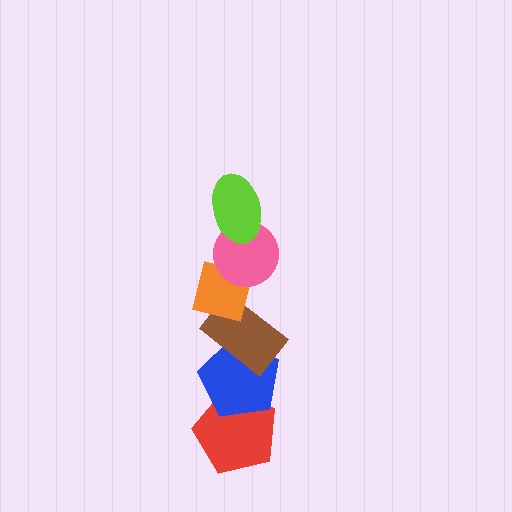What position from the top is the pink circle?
The pink circle is 2nd from the top.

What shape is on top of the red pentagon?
The blue pentagon is on top of the red pentagon.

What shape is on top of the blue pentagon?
The brown rectangle is on top of the blue pentagon.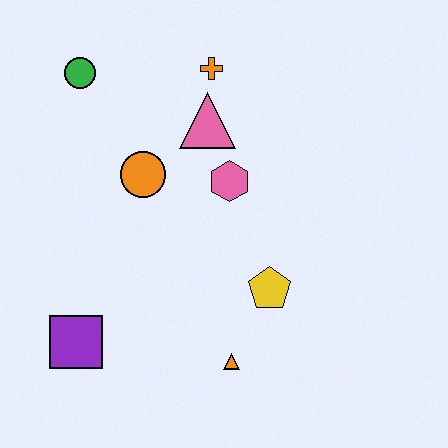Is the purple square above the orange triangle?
Yes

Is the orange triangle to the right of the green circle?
Yes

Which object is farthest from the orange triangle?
The green circle is farthest from the orange triangle.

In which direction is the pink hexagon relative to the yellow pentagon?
The pink hexagon is above the yellow pentagon.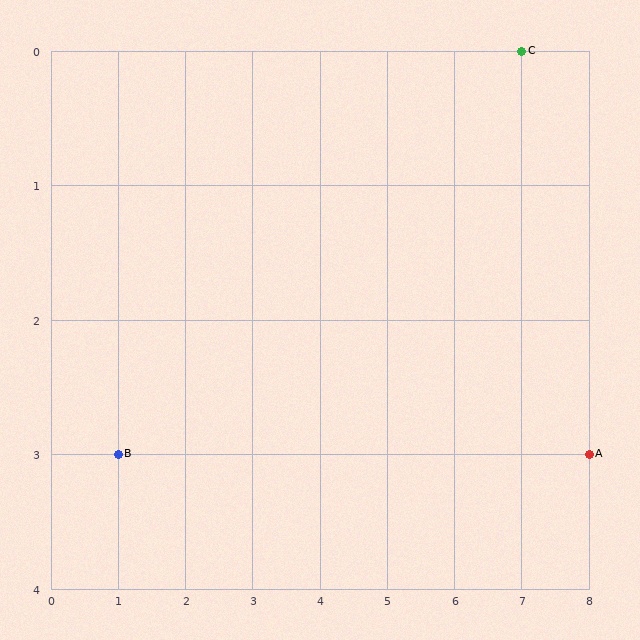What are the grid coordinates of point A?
Point A is at grid coordinates (8, 3).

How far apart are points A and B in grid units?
Points A and B are 7 columns apart.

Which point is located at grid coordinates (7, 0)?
Point C is at (7, 0).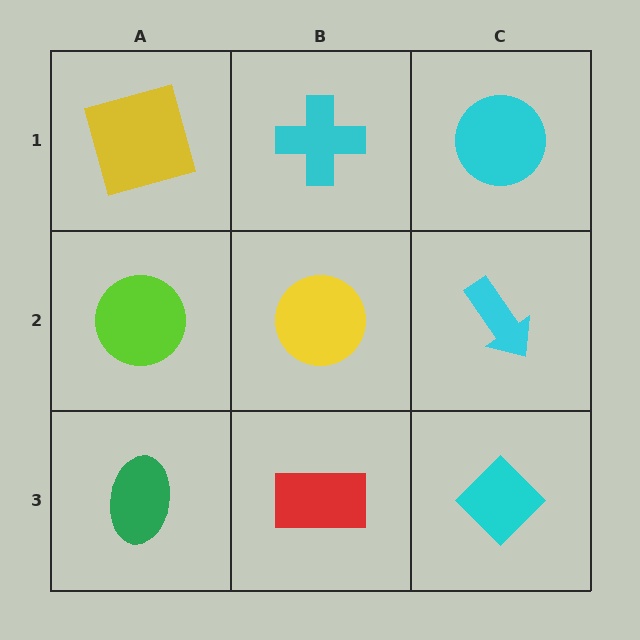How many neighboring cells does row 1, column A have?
2.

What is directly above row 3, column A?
A lime circle.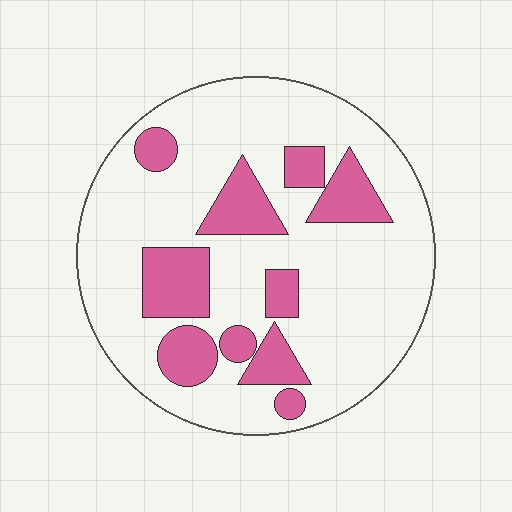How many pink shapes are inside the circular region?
10.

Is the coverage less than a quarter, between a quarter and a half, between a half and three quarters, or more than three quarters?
Less than a quarter.